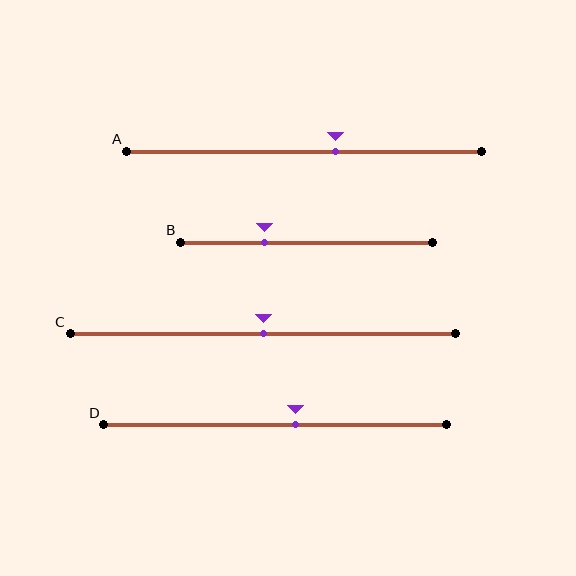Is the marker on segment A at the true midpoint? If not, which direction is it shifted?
No, the marker on segment A is shifted to the right by about 9% of the segment length.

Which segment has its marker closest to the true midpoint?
Segment C has its marker closest to the true midpoint.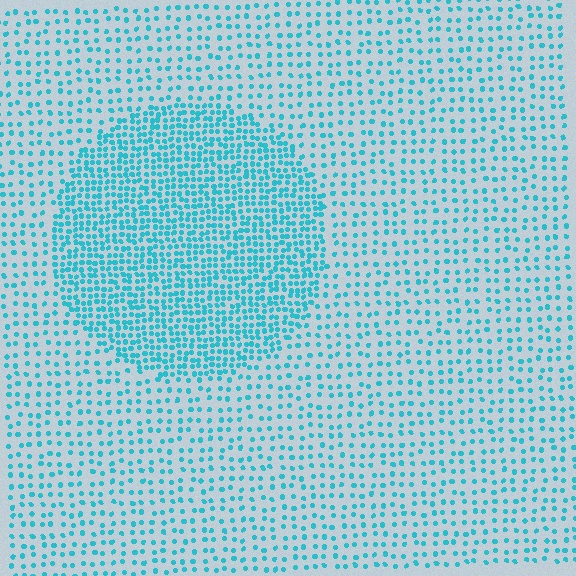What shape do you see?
I see a circle.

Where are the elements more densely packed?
The elements are more densely packed inside the circle boundary.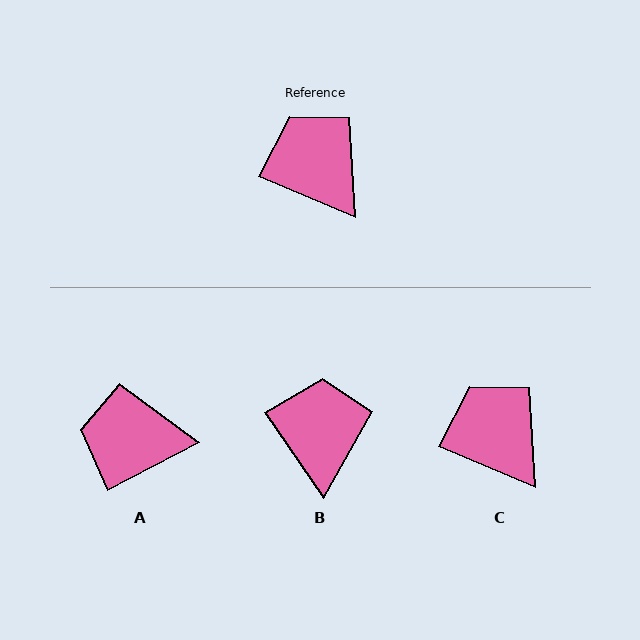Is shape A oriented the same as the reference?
No, it is off by about 51 degrees.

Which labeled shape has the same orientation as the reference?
C.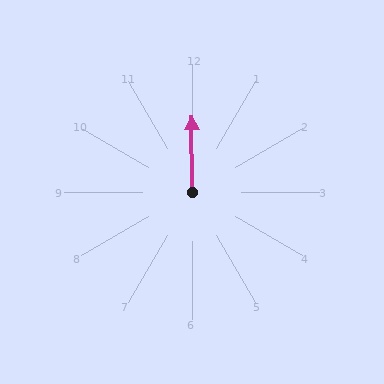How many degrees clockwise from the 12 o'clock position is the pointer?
Approximately 360 degrees.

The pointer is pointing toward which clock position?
Roughly 12 o'clock.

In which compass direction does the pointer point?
North.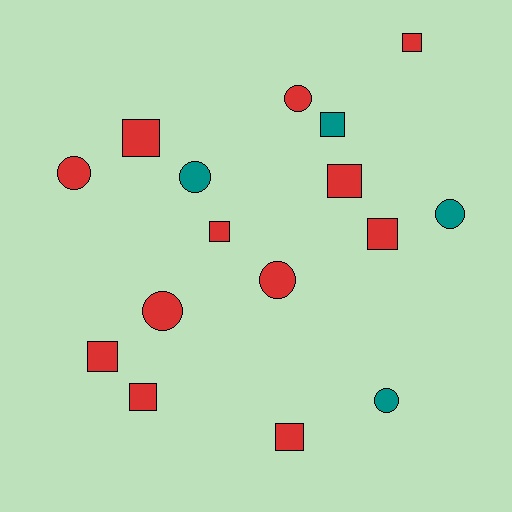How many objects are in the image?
There are 16 objects.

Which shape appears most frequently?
Square, with 9 objects.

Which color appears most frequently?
Red, with 12 objects.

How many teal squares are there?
There is 1 teal square.